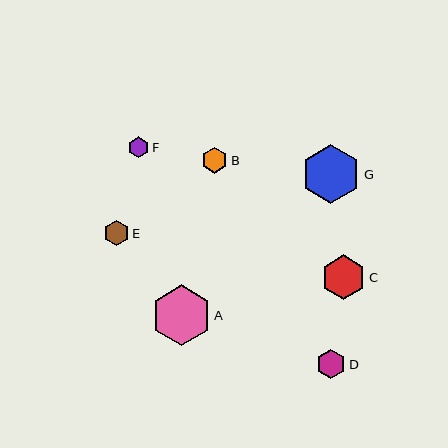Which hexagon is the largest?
Hexagon A is the largest with a size of approximately 60 pixels.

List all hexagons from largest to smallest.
From largest to smallest: A, G, C, D, B, E, F.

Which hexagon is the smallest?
Hexagon F is the smallest with a size of approximately 21 pixels.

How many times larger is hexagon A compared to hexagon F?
Hexagon A is approximately 2.9 times the size of hexagon F.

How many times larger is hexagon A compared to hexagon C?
Hexagon A is approximately 1.3 times the size of hexagon C.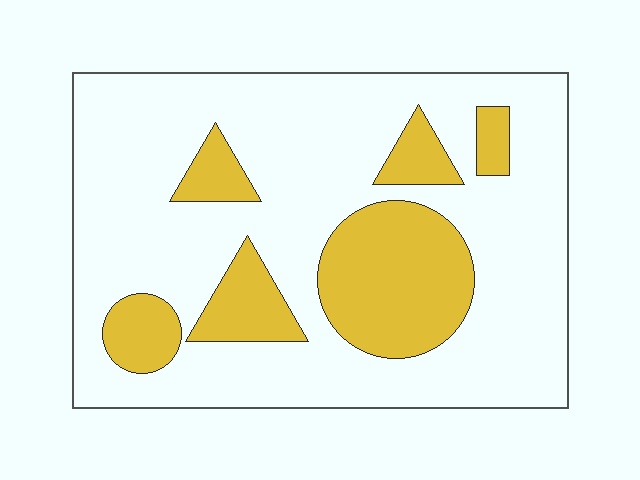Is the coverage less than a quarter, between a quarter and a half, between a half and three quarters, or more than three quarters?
Less than a quarter.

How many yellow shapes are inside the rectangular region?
6.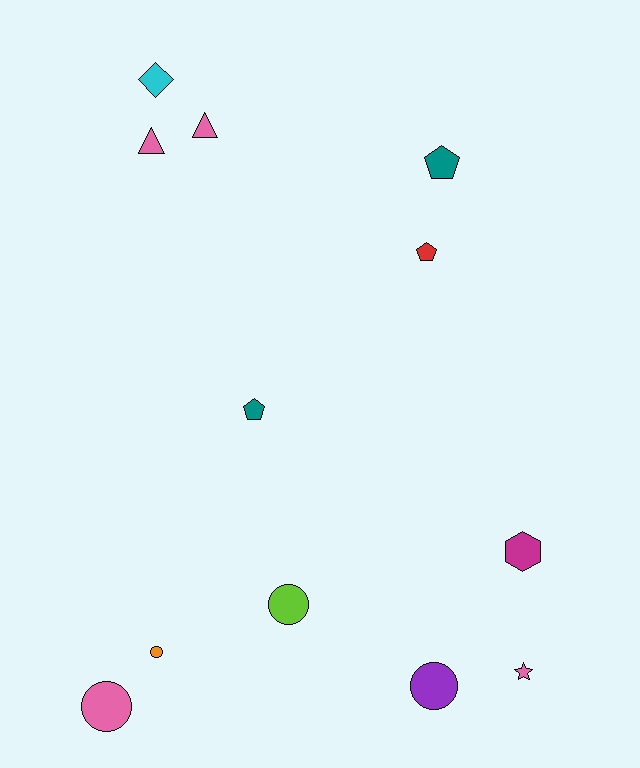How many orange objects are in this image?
There is 1 orange object.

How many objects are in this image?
There are 12 objects.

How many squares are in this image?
There are no squares.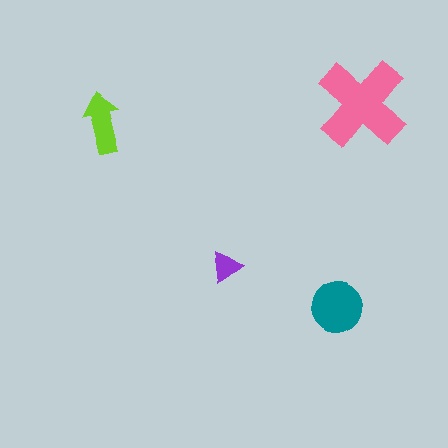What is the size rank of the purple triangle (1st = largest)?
4th.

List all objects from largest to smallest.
The pink cross, the teal circle, the lime arrow, the purple triangle.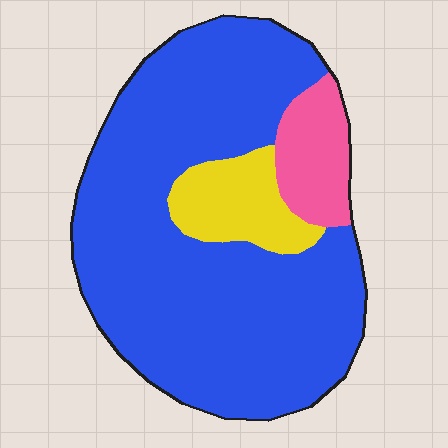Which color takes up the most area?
Blue, at roughly 80%.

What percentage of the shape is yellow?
Yellow takes up about one tenth (1/10) of the shape.